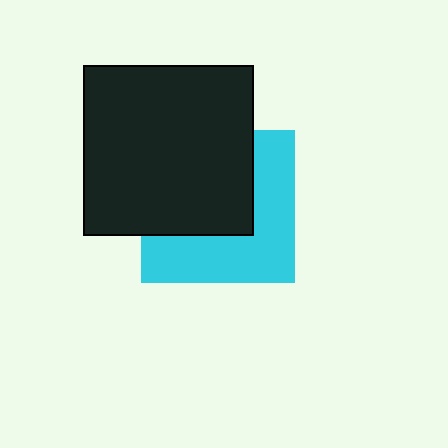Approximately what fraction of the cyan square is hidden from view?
Roughly 50% of the cyan square is hidden behind the black square.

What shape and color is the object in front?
The object in front is a black square.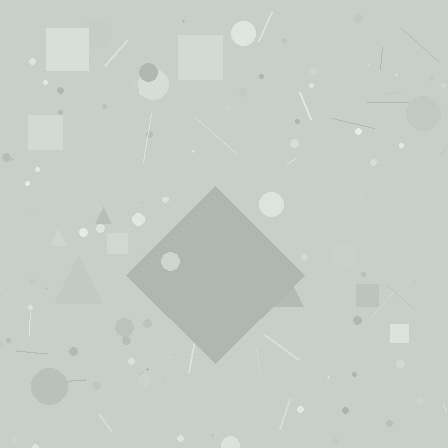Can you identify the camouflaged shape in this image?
The camouflaged shape is a diamond.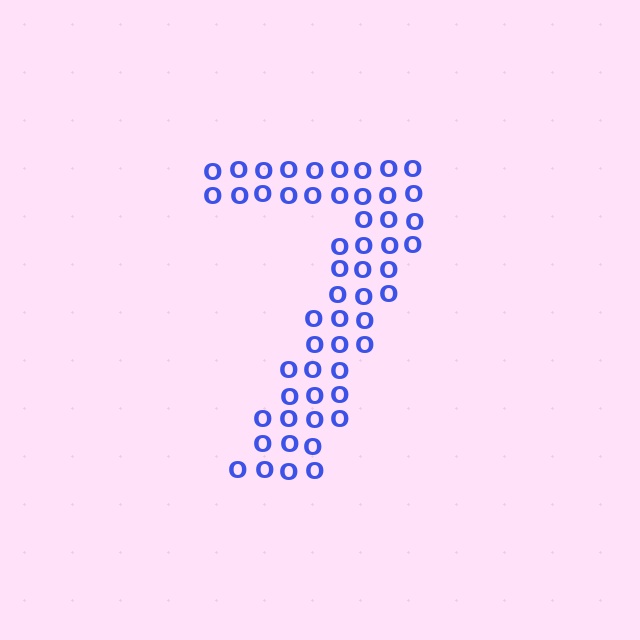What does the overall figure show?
The overall figure shows the digit 7.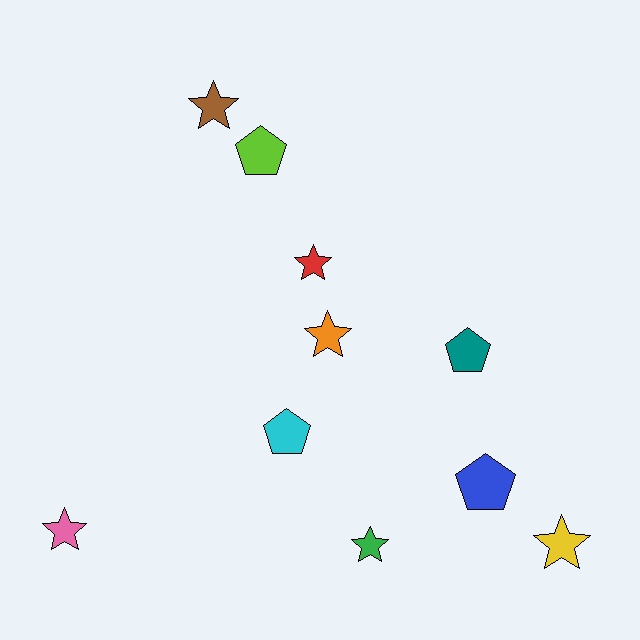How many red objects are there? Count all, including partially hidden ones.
There is 1 red object.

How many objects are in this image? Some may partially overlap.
There are 10 objects.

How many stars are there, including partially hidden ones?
There are 6 stars.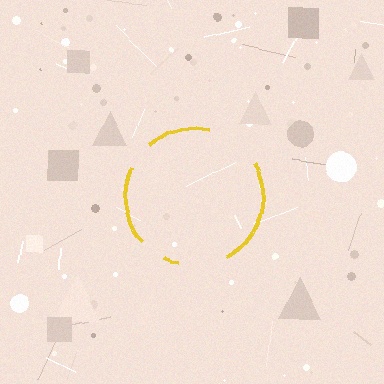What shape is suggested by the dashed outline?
The dashed outline suggests a circle.